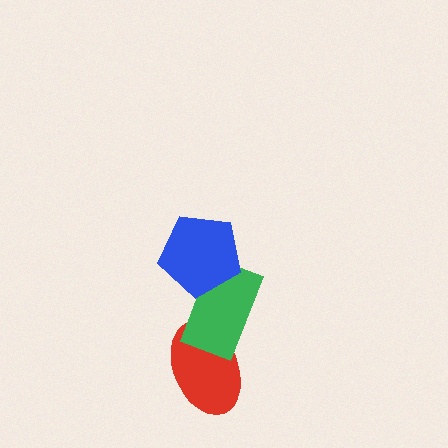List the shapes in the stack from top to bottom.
From top to bottom: the blue pentagon, the green rectangle, the red ellipse.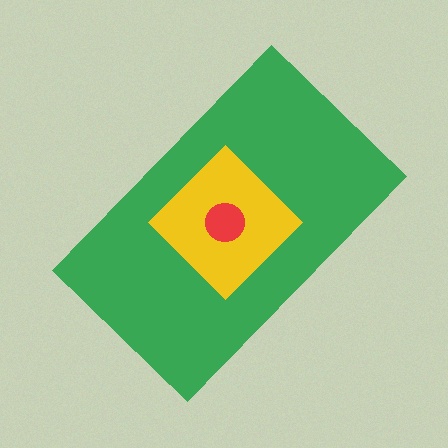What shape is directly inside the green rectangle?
The yellow diamond.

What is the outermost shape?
The green rectangle.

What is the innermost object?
The red circle.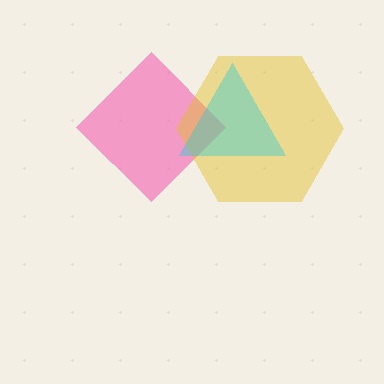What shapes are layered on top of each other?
The layered shapes are: a pink diamond, a yellow hexagon, a cyan triangle.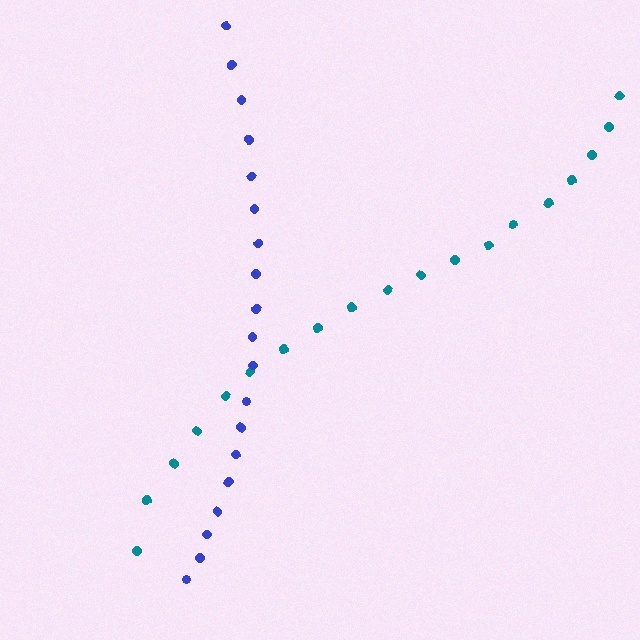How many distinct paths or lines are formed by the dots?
There are 2 distinct paths.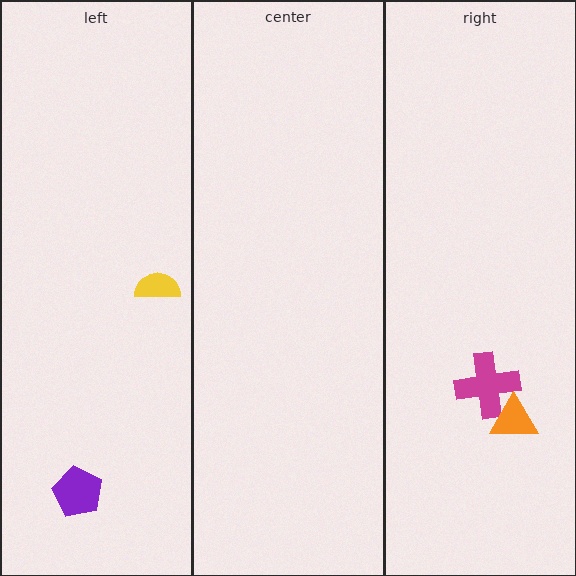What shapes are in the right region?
The magenta cross, the orange triangle.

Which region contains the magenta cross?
The right region.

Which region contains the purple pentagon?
The left region.